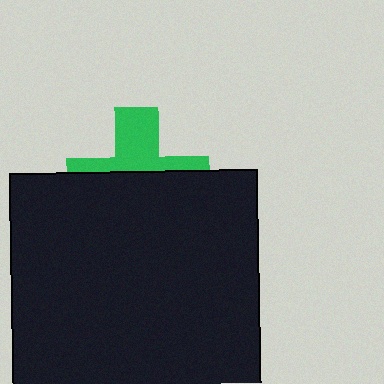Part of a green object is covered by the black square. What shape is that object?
It is a cross.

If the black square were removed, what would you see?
You would see the complete green cross.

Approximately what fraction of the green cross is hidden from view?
Roughly 61% of the green cross is hidden behind the black square.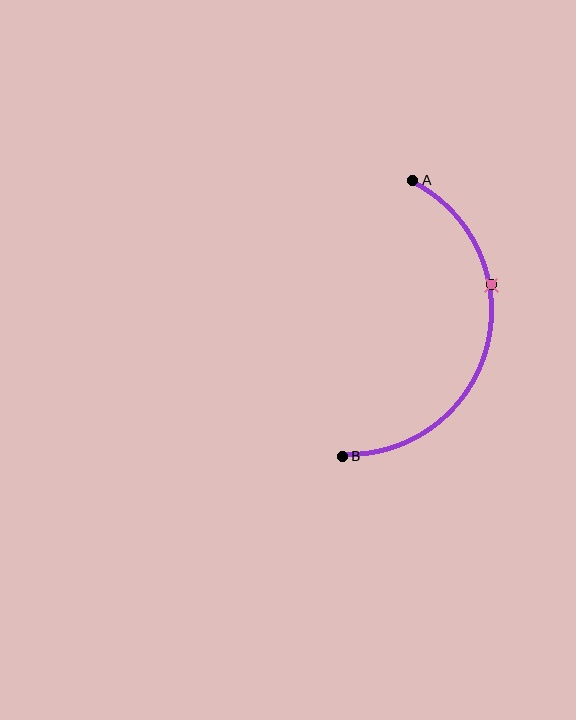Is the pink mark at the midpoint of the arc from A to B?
No. The pink mark lies on the arc but is closer to endpoint A. The arc midpoint would be at the point on the curve equidistant along the arc from both A and B.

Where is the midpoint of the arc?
The arc midpoint is the point on the curve farthest from the straight line joining A and B. It sits to the right of that line.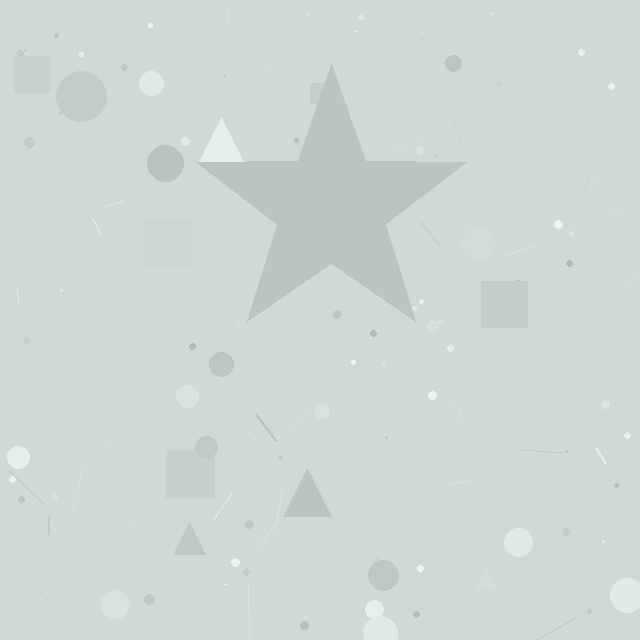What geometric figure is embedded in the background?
A star is embedded in the background.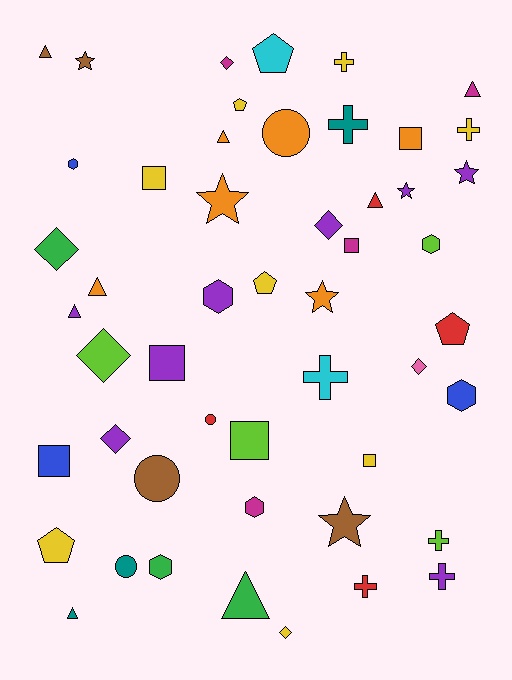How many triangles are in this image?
There are 8 triangles.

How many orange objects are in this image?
There are 6 orange objects.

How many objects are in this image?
There are 50 objects.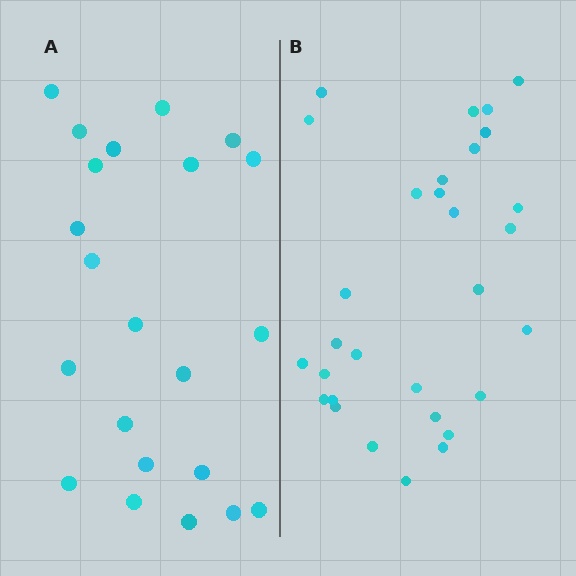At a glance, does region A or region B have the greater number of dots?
Region B (the right region) has more dots.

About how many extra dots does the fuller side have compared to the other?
Region B has roughly 8 or so more dots than region A.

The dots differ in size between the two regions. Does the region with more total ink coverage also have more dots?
No. Region A has more total ink coverage because its dots are larger, but region B actually contains more individual dots. Total area can be misleading — the number of items is what matters here.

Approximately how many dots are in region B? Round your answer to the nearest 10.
About 30 dots.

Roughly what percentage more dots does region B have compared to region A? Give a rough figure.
About 35% more.